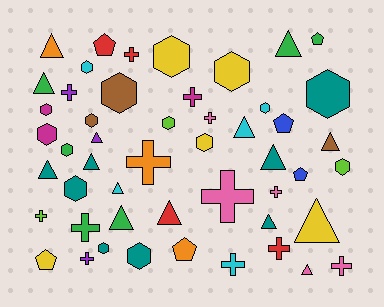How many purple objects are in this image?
There are 3 purple objects.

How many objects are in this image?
There are 50 objects.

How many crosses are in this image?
There are 13 crosses.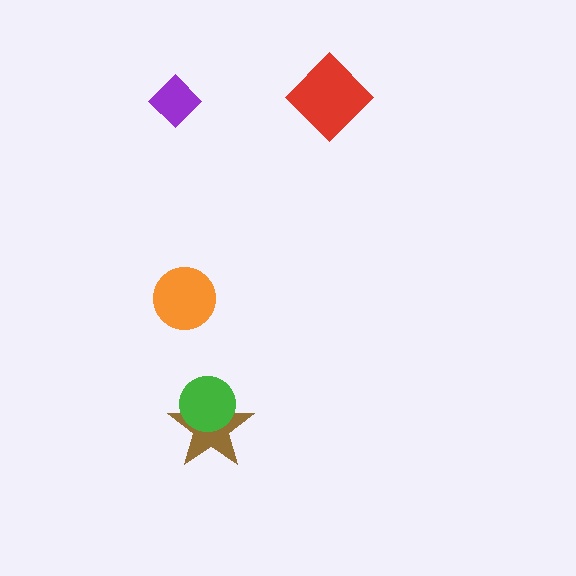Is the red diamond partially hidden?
No, no other shape covers it.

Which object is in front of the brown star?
The green circle is in front of the brown star.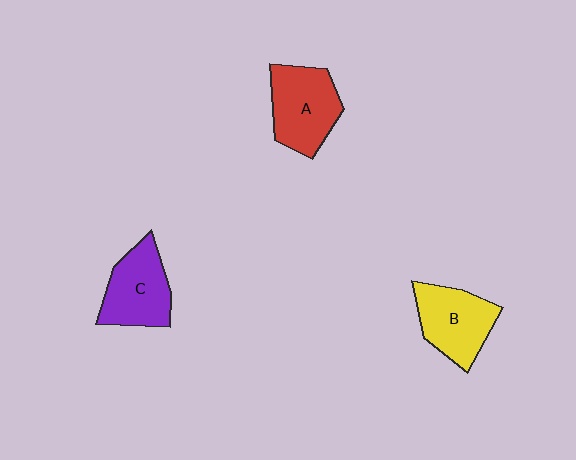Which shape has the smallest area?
Shape C (purple).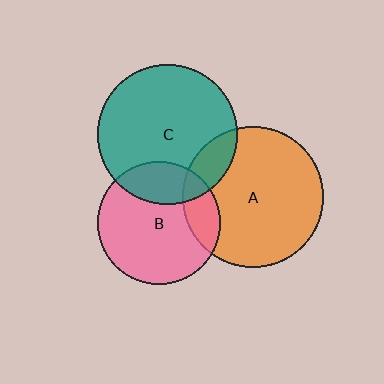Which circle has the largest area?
Circle A (orange).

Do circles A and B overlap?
Yes.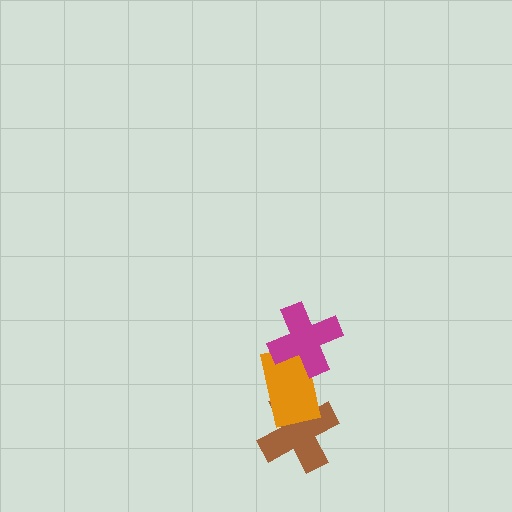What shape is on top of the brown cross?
The orange rectangle is on top of the brown cross.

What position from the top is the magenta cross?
The magenta cross is 1st from the top.